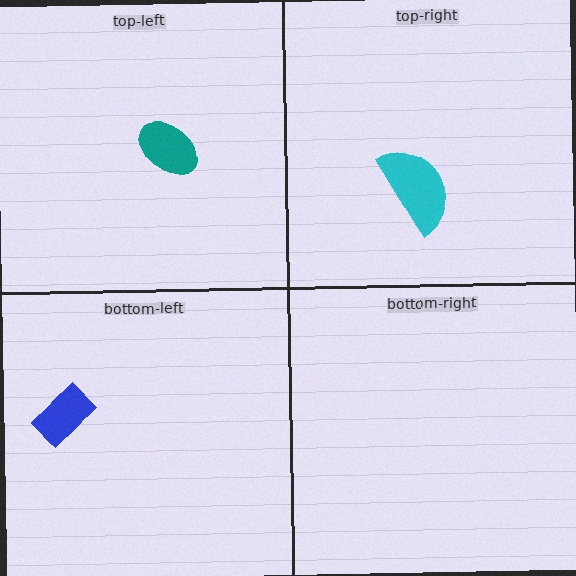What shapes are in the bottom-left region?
The blue rectangle.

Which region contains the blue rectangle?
The bottom-left region.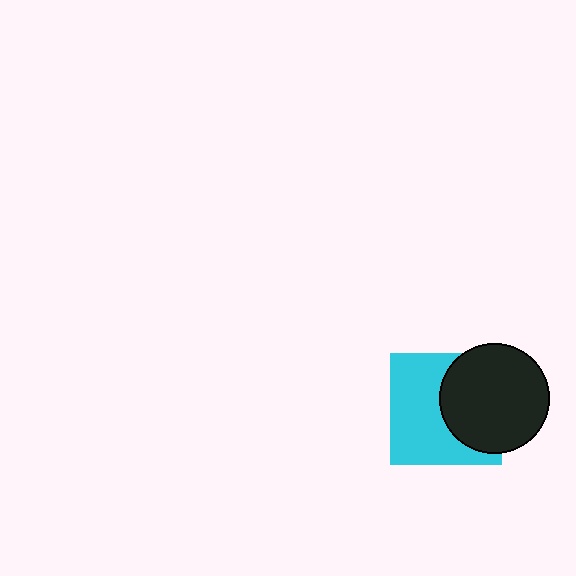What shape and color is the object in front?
The object in front is a black circle.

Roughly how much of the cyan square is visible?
About half of it is visible (roughly 58%).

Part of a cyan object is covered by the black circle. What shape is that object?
It is a square.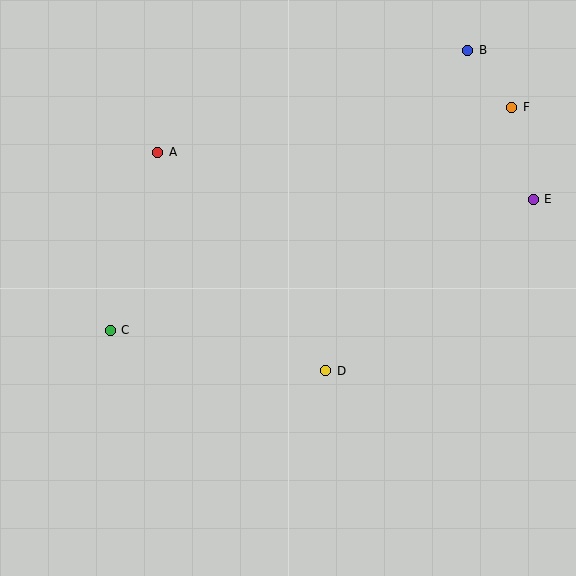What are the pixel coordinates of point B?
Point B is at (468, 50).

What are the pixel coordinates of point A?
Point A is at (158, 152).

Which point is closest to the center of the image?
Point D at (326, 371) is closest to the center.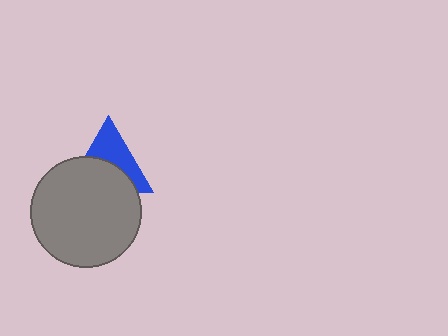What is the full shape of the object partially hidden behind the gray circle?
The partially hidden object is a blue triangle.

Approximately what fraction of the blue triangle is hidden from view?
Roughly 53% of the blue triangle is hidden behind the gray circle.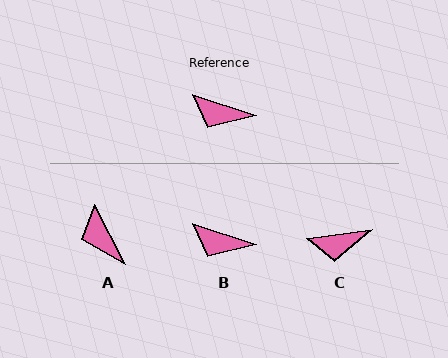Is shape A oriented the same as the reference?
No, it is off by about 45 degrees.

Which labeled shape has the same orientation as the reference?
B.